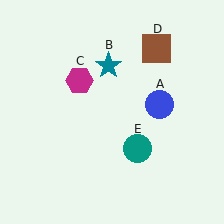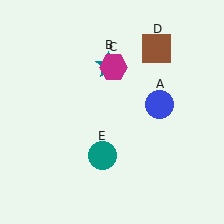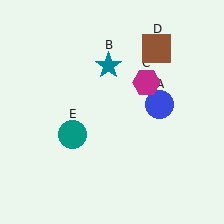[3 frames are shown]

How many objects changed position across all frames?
2 objects changed position: magenta hexagon (object C), teal circle (object E).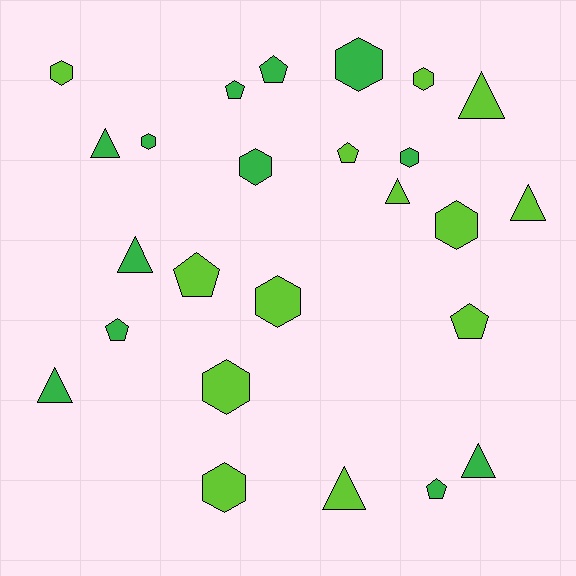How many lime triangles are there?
There are 4 lime triangles.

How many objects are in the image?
There are 25 objects.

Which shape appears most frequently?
Hexagon, with 10 objects.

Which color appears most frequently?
Lime, with 13 objects.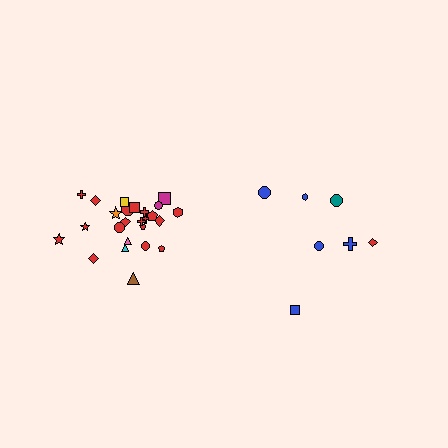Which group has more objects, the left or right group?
The left group.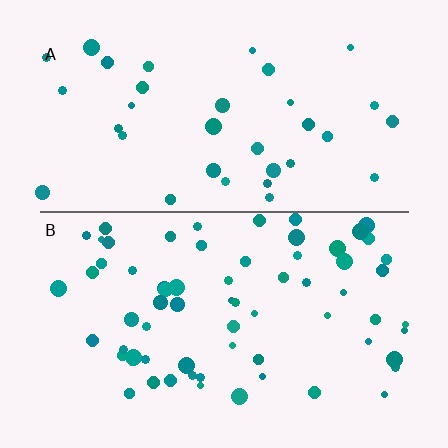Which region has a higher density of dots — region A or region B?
B (the bottom).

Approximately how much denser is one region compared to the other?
Approximately 1.9× — region B over region A.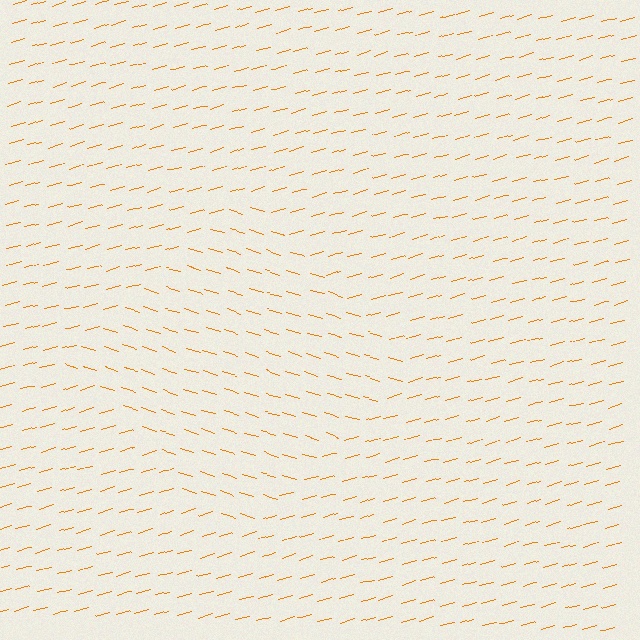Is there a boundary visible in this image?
Yes, there is a texture boundary formed by a change in line orientation.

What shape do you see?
I see a diamond.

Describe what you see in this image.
The image is filled with small orange line segments. A diamond region in the image has lines oriented differently from the surrounding lines, creating a visible texture boundary.